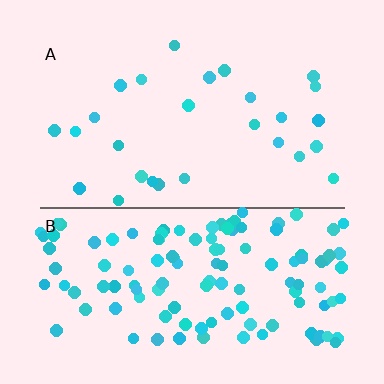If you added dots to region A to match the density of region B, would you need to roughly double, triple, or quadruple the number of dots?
Approximately quadruple.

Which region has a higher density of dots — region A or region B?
B (the bottom).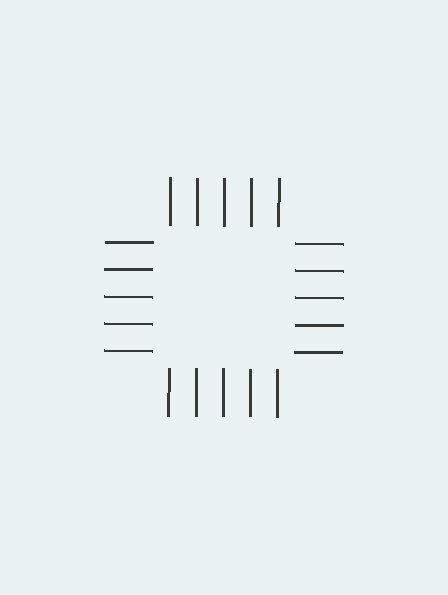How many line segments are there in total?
20 — 5 along each of the 4 edges.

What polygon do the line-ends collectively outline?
An illusory square — the line segments terminate on its edges but no continuous stroke is drawn.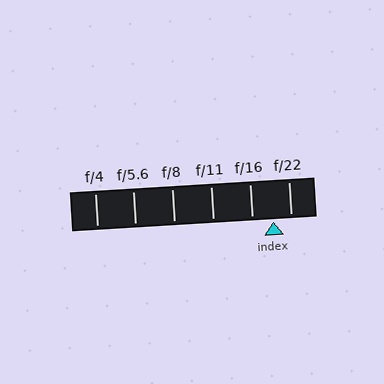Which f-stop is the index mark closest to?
The index mark is closest to f/22.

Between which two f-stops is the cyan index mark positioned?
The index mark is between f/16 and f/22.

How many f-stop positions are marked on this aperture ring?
There are 6 f-stop positions marked.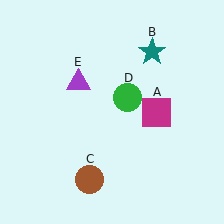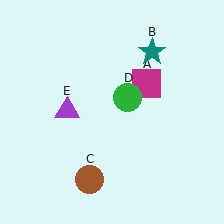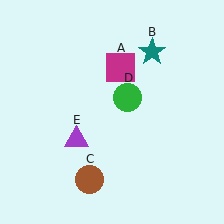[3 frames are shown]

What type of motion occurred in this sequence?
The magenta square (object A), purple triangle (object E) rotated counterclockwise around the center of the scene.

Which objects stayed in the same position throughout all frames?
Teal star (object B) and brown circle (object C) and green circle (object D) remained stationary.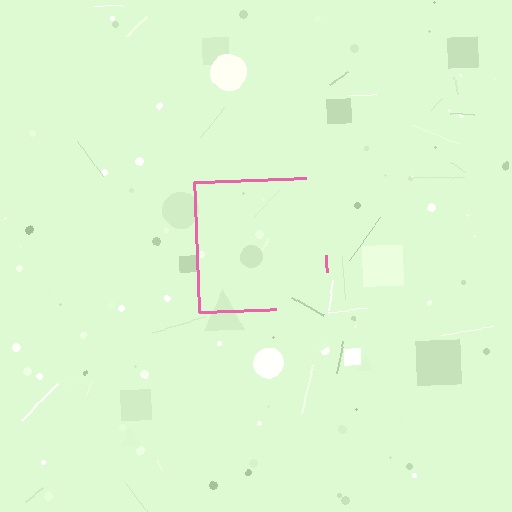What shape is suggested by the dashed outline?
The dashed outline suggests a square.